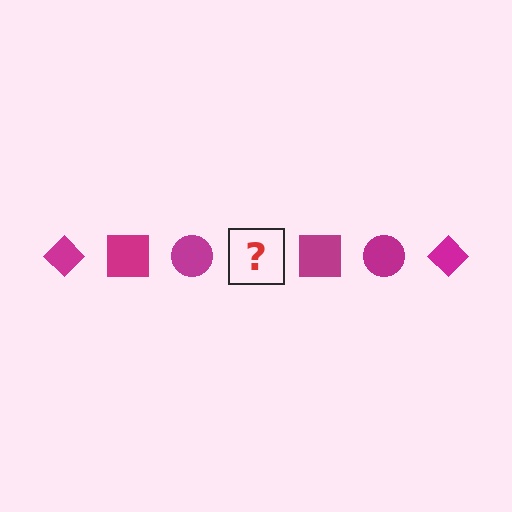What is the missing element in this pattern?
The missing element is a magenta diamond.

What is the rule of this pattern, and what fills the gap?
The rule is that the pattern cycles through diamond, square, circle shapes in magenta. The gap should be filled with a magenta diamond.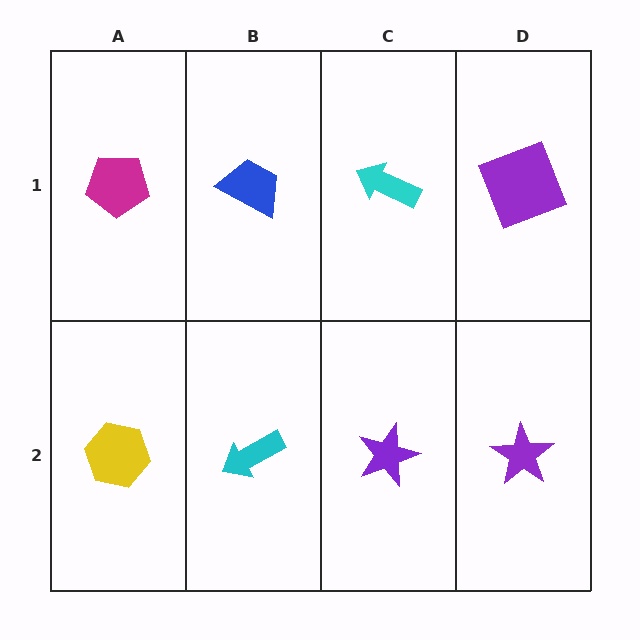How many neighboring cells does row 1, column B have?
3.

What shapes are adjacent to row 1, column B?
A cyan arrow (row 2, column B), a magenta pentagon (row 1, column A), a cyan arrow (row 1, column C).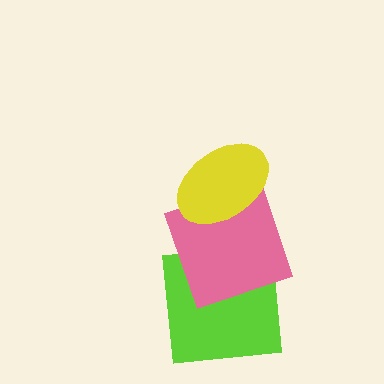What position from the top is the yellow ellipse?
The yellow ellipse is 1st from the top.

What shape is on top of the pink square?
The yellow ellipse is on top of the pink square.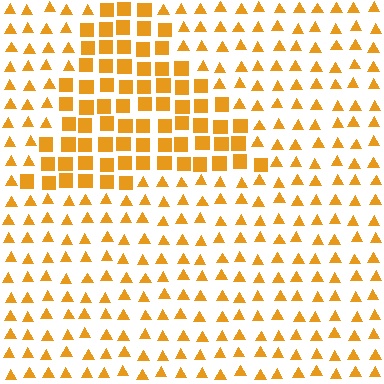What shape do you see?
I see a triangle.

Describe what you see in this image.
The image is filled with small orange elements arranged in a uniform grid. A triangle-shaped region contains squares, while the surrounding area contains triangles. The boundary is defined purely by the change in element shape.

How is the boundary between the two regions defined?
The boundary is defined by a change in element shape: squares inside vs. triangles outside. All elements share the same color and spacing.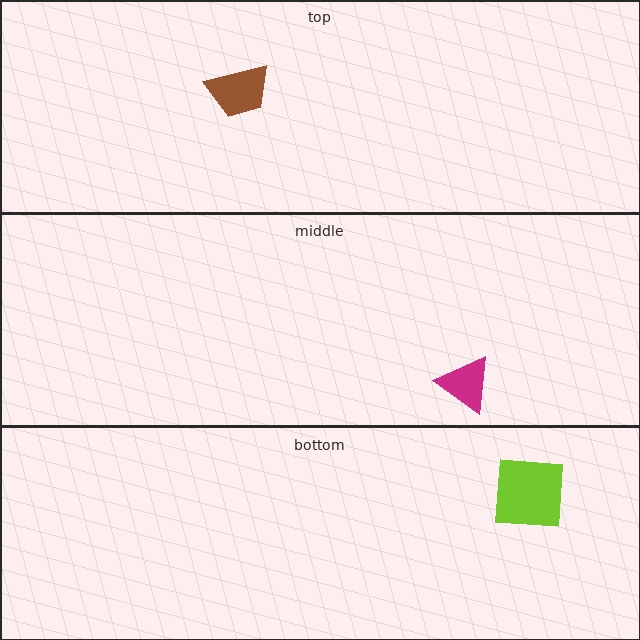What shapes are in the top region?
The brown trapezoid.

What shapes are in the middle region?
The magenta triangle.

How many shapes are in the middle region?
1.